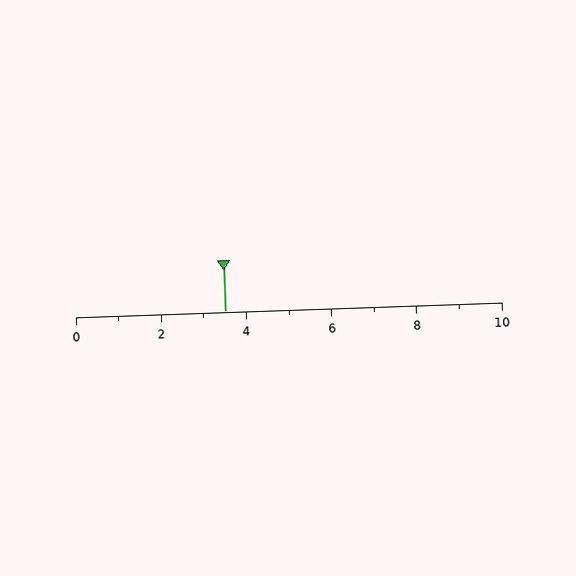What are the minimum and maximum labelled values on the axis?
The axis runs from 0 to 10.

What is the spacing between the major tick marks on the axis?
The major ticks are spaced 2 apart.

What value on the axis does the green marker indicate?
The marker indicates approximately 3.5.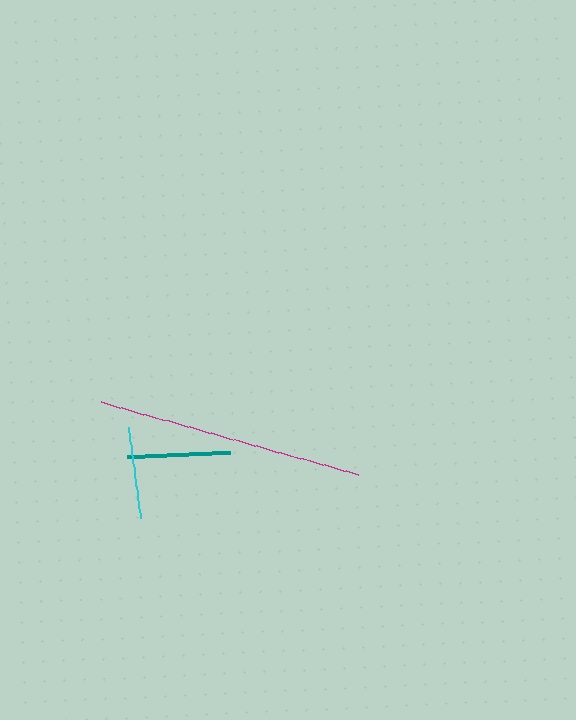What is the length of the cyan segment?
The cyan segment is approximately 91 pixels long.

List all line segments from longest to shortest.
From longest to shortest: magenta, teal, cyan.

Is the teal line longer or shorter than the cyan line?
The teal line is longer than the cyan line.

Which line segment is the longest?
The magenta line is the longest at approximately 268 pixels.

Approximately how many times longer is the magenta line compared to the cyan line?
The magenta line is approximately 2.9 times the length of the cyan line.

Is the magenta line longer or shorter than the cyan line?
The magenta line is longer than the cyan line.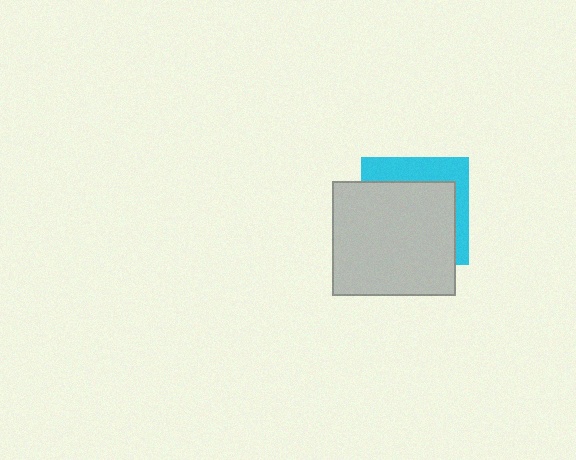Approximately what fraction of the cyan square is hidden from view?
Roughly 68% of the cyan square is hidden behind the light gray rectangle.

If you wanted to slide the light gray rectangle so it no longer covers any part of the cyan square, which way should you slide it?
Slide it toward the lower-left — that is the most direct way to separate the two shapes.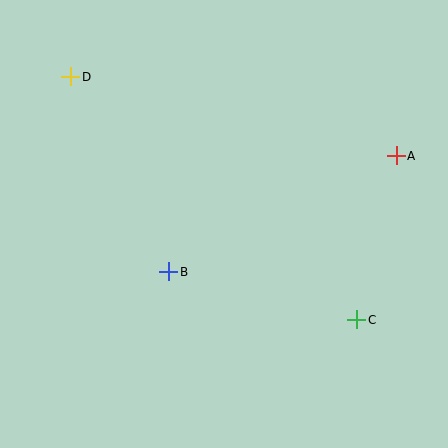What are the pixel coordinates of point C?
Point C is at (357, 320).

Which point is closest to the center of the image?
Point B at (169, 272) is closest to the center.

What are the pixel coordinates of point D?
Point D is at (71, 77).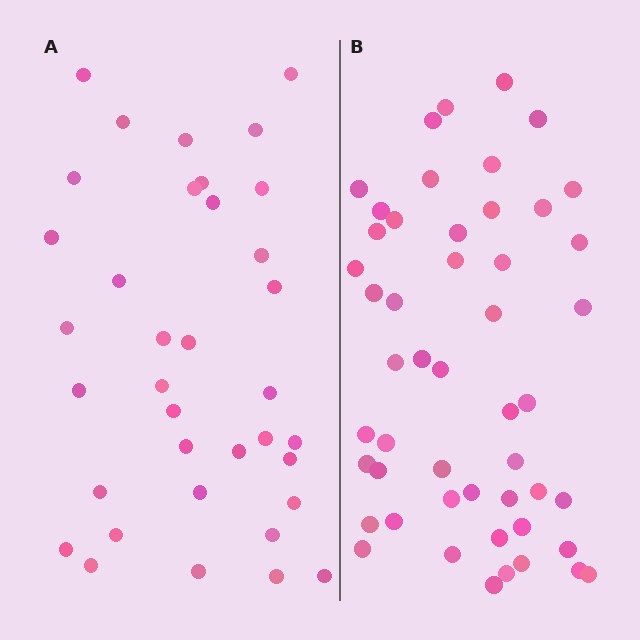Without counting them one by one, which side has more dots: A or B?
Region B (the right region) has more dots.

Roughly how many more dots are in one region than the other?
Region B has approximately 15 more dots than region A.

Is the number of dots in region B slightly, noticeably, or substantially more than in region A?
Region B has noticeably more, but not dramatically so. The ratio is roughly 1.4 to 1.